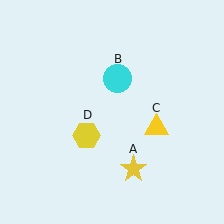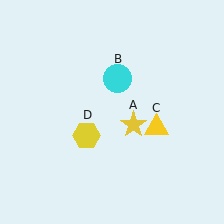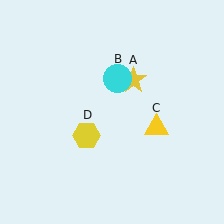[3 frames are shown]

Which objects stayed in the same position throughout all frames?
Cyan circle (object B) and yellow triangle (object C) and yellow hexagon (object D) remained stationary.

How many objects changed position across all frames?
1 object changed position: yellow star (object A).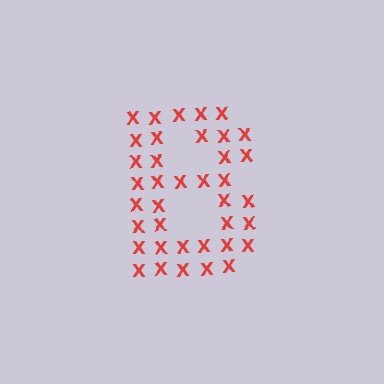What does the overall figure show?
The overall figure shows the letter B.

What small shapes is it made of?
It is made of small letter X's.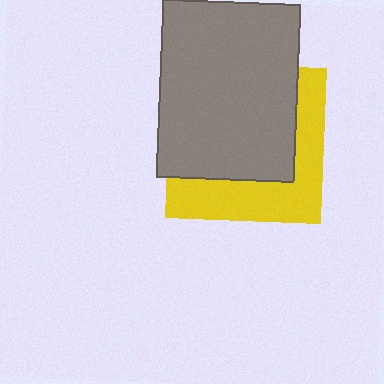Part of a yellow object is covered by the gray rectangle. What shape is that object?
It is a square.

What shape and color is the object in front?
The object in front is a gray rectangle.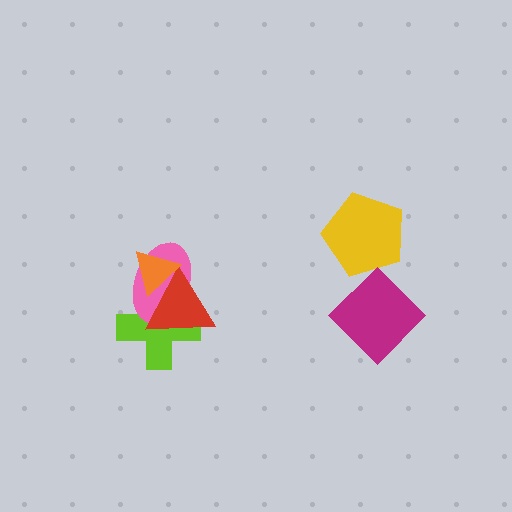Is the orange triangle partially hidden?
No, no other shape covers it.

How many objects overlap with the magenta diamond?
1 object overlaps with the magenta diamond.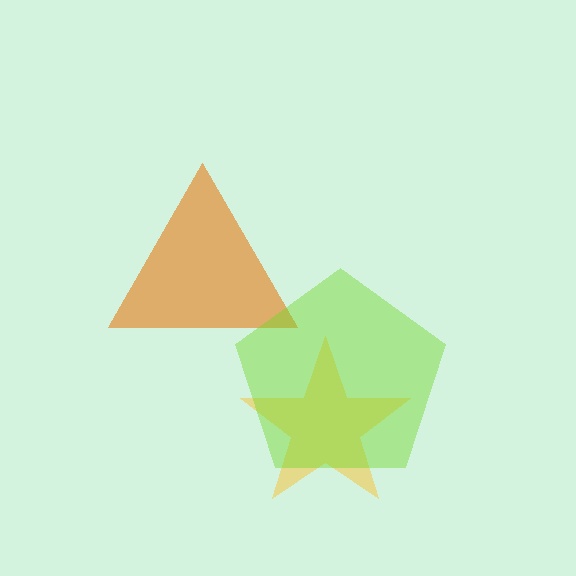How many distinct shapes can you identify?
There are 3 distinct shapes: a yellow star, an orange triangle, a lime pentagon.